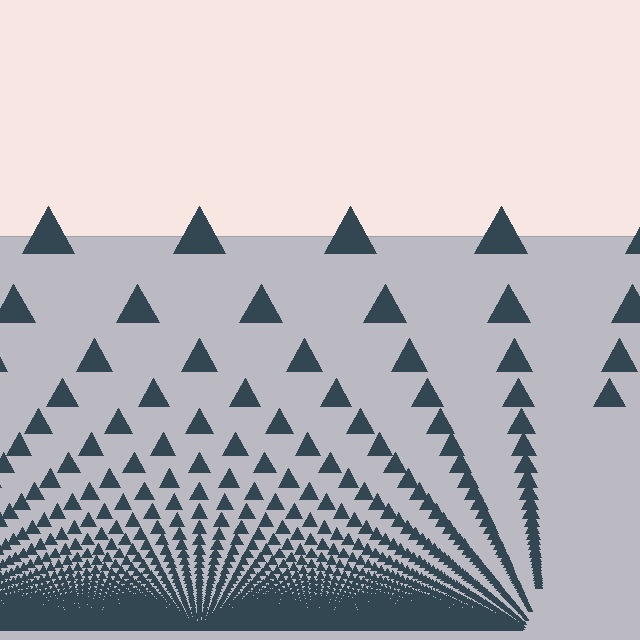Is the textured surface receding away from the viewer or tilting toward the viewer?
The surface appears to tilt toward the viewer. Texture elements get larger and sparser toward the top.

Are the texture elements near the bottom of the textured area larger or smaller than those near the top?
Smaller. The gradient is inverted — elements near the bottom are smaller and denser.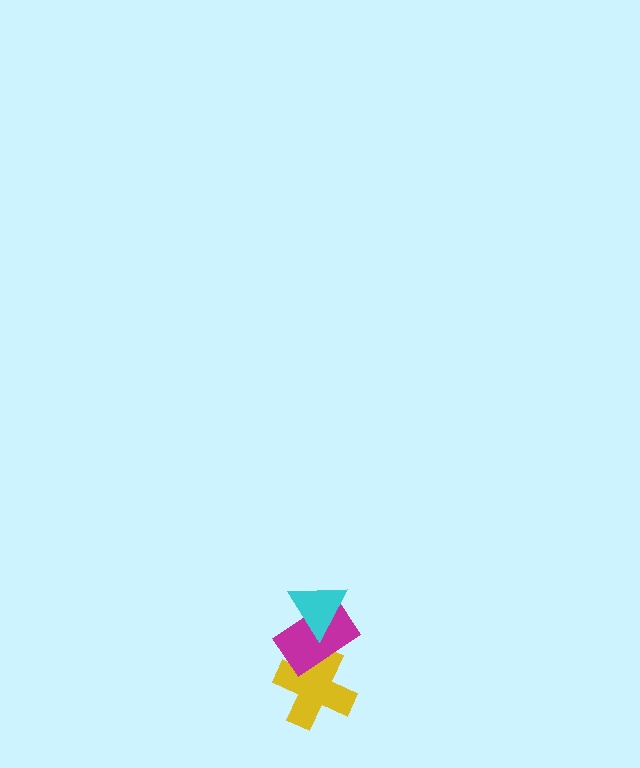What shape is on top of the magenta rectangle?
The cyan triangle is on top of the magenta rectangle.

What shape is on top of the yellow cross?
The magenta rectangle is on top of the yellow cross.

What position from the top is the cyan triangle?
The cyan triangle is 1st from the top.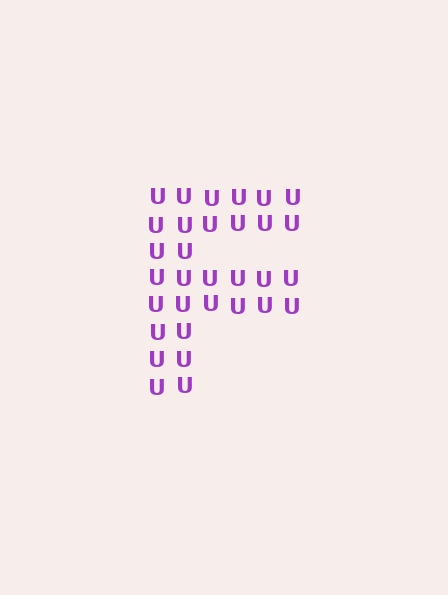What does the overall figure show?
The overall figure shows the letter F.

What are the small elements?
The small elements are letter U's.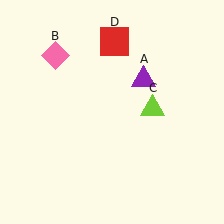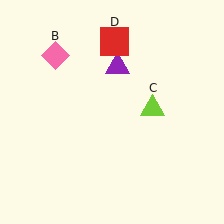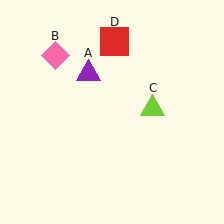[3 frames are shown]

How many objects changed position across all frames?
1 object changed position: purple triangle (object A).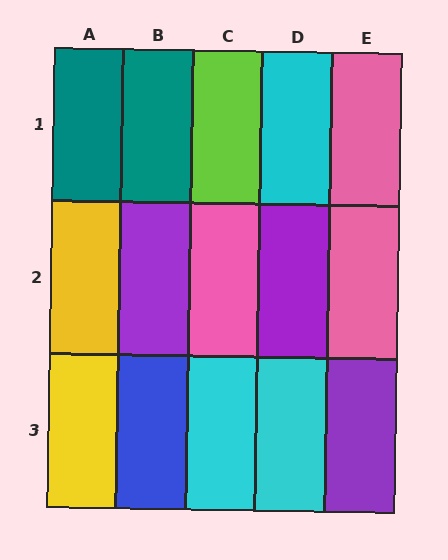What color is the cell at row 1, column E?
Pink.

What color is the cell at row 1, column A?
Teal.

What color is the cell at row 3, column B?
Blue.